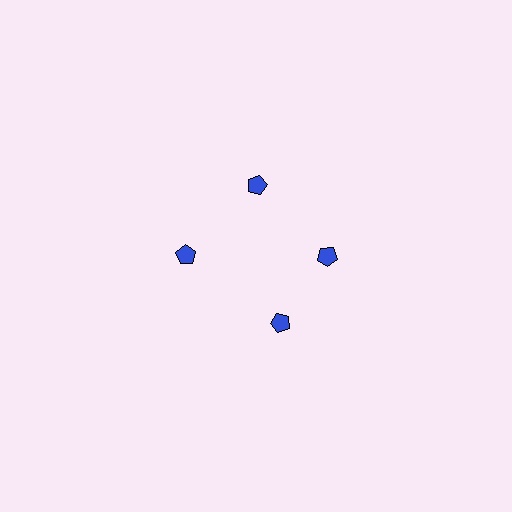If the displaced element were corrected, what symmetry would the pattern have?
It would have 4-fold rotational symmetry — the pattern would map onto itself every 90 degrees.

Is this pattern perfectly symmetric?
No. The 4 blue pentagons are arranged in a ring, but one element near the 6 o'clock position is rotated out of alignment along the ring, breaking the 4-fold rotational symmetry.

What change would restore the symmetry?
The symmetry would be restored by rotating it back into even spacing with its neighbors so that all 4 pentagons sit at equal angles and equal distance from the center.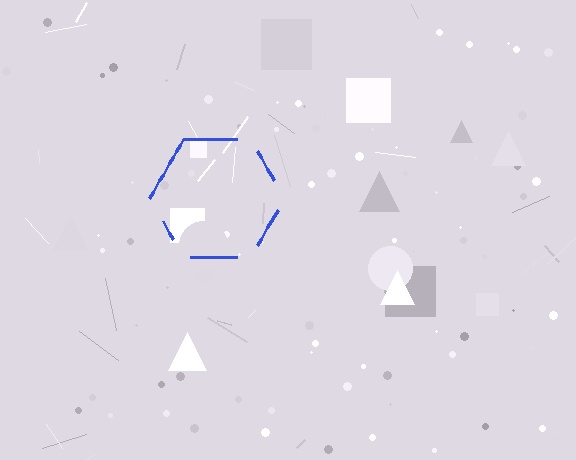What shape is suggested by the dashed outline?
The dashed outline suggests a hexagon.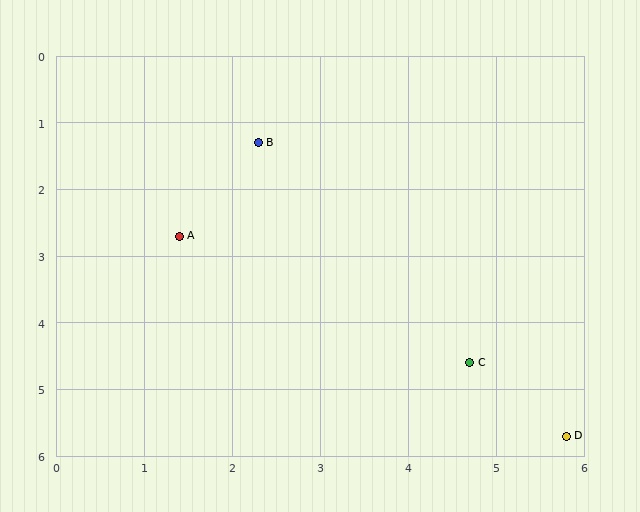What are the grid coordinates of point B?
Point B is at approximately (2.3, 1.3).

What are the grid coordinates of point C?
Point C is at approximately (4.7, 4.6).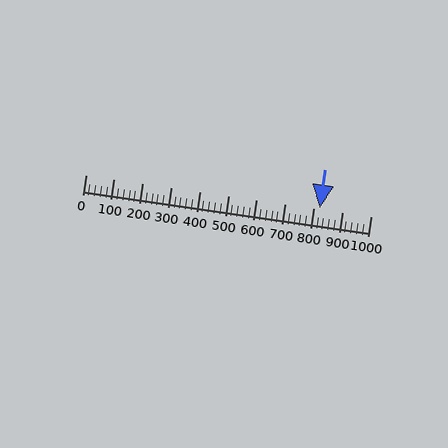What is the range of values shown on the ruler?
The ruler shows values from 0 to 1000.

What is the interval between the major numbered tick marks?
The major tick marks are spaced 100 units apart.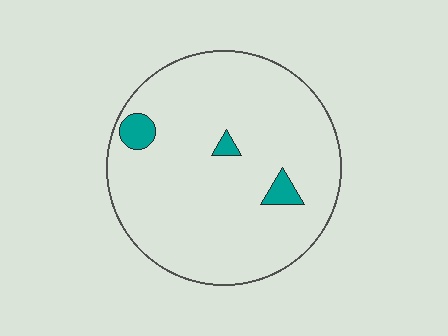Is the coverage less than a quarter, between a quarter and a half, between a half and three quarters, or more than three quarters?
Less than a quarter.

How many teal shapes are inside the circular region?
3.